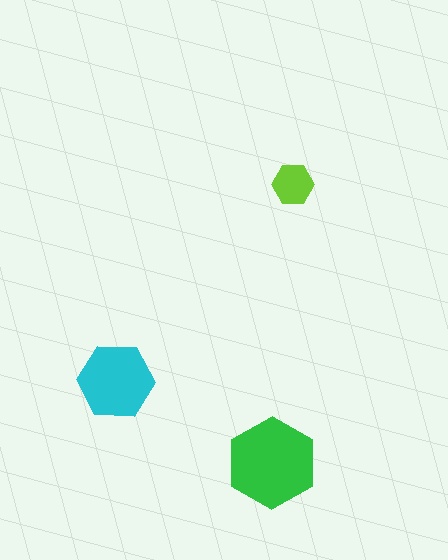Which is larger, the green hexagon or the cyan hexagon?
The green one.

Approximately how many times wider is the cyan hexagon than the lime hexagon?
About 2 times wider.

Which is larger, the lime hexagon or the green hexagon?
The green one.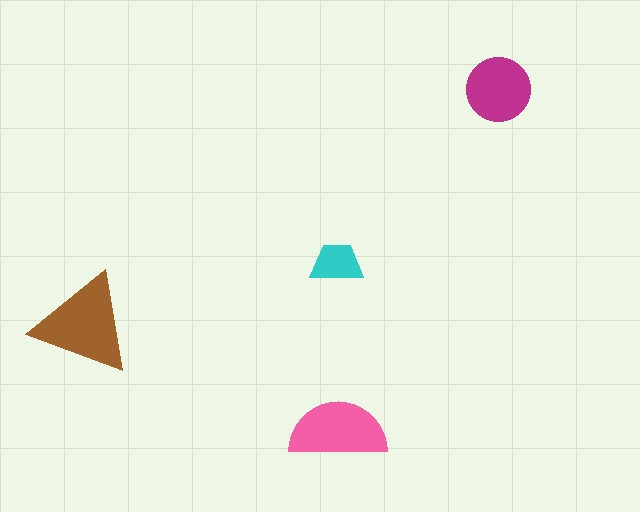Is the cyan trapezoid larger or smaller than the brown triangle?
Smaller.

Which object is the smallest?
The cyan trapezoid.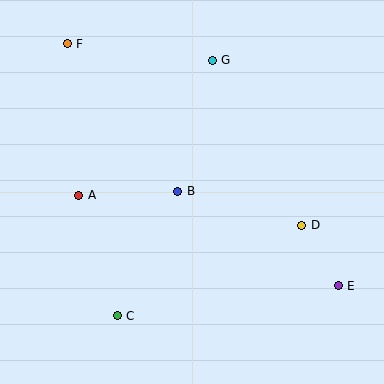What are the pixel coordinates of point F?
Point F is at (67, 44).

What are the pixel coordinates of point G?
Point G is at (212, 60).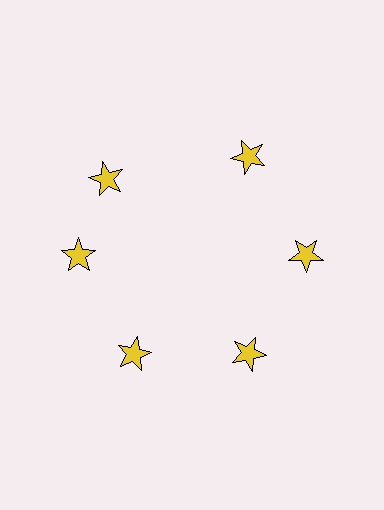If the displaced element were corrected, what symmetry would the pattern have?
It would have 6-fold rotational symmetry — the pattern would map onto itself every 60 degrees.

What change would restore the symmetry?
The symmetry would be restored by rotating it back into even spacing with its neighbors so that all 6 stars sit at equal angles and equal distance from the center.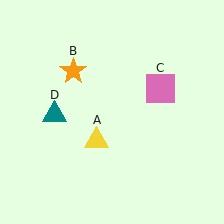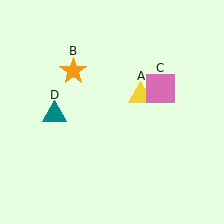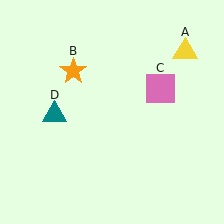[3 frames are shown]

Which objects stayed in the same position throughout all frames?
Orange star (object B) and pink square (object C) and teal triangle (object D) remained stationary.